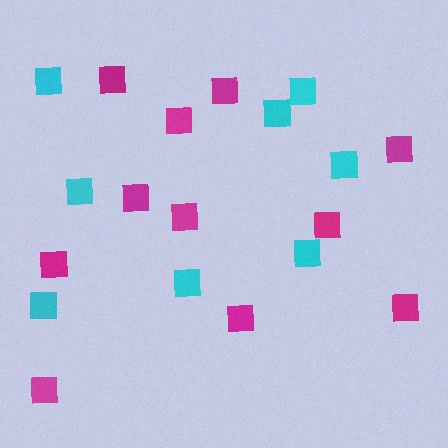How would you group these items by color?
There are 2 groups: one group of cyan squares (8) and one group of magenta squares (11).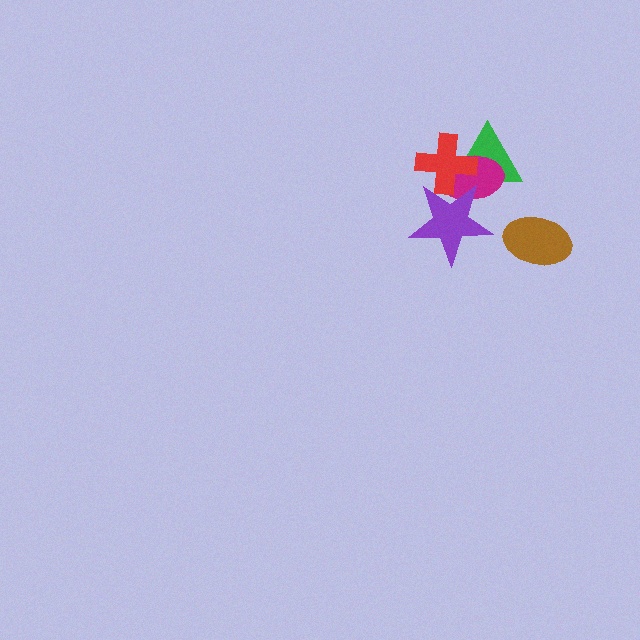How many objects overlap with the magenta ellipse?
3 objects overlap with the magenta ellipse.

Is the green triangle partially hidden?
Yes, it is partially covered by another shape.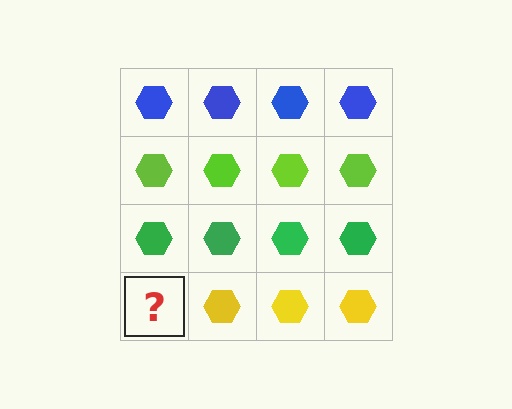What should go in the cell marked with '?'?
The missing cell should contain a yellow hexagon.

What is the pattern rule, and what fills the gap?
The rule is that each row has a consistent color. The gap should be filled with a yellow hexagon.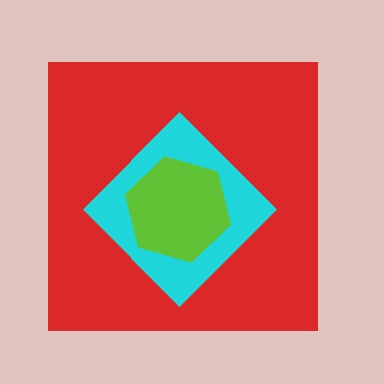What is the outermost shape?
The red square.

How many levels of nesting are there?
3.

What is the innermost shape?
The lime hexagon.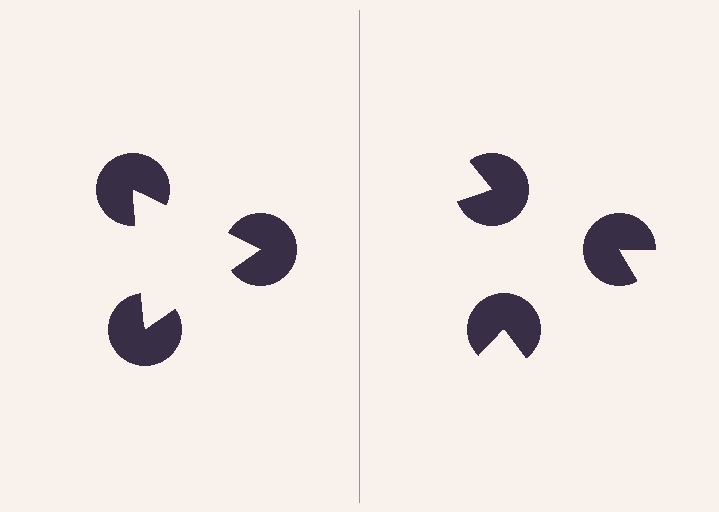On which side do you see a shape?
An illusory triangle appears on the left side. On the right side the wedge cuts are rotated, so no coherent shape forms.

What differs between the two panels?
The pac-man discs are positioned identically on both sides; only the wedge orientations differ. On the left they align to a triangle; on the right they are misaligned.